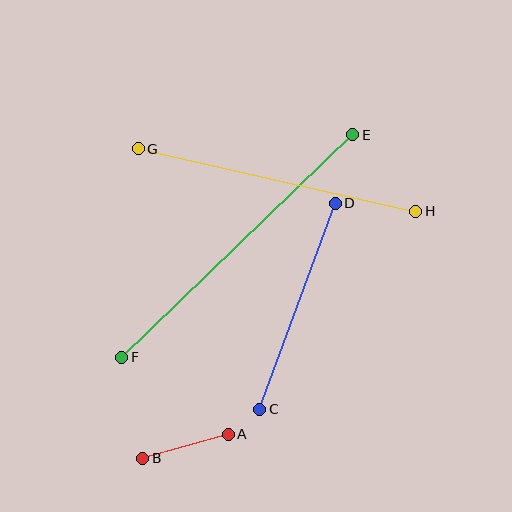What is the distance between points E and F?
The distance is approximately 321 pixels.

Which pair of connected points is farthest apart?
Points E and F are farthest apart.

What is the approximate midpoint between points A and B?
The midpoint is at approximately (186, 446) pixels.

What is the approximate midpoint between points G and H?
The midpoint is at approximately (277, 180) pixels.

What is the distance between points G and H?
The distance is approximately 284 pixels.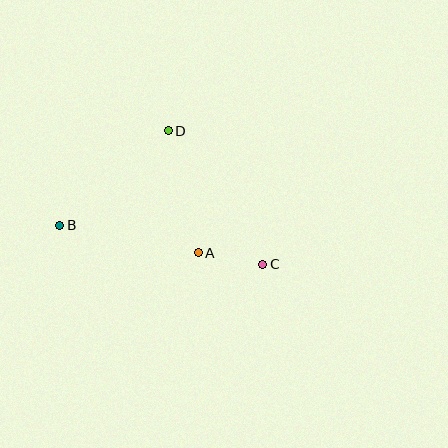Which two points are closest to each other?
Points A and C are closest to each other.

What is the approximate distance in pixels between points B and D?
The distance between B and D is approximately 144 pixels.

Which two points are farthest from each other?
Points B and C are farthest from each other.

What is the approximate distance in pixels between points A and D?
The distance between A and D is approximately 126 pixels.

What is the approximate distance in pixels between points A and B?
The distance between A and B is approximately 141 pixels.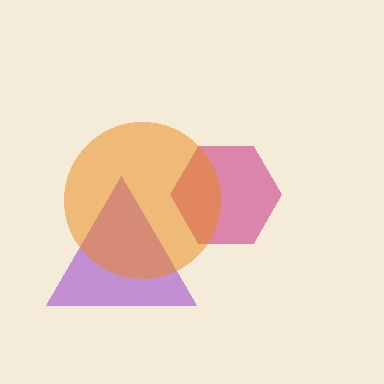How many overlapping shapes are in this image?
There are 3 overlapping shapes in the image.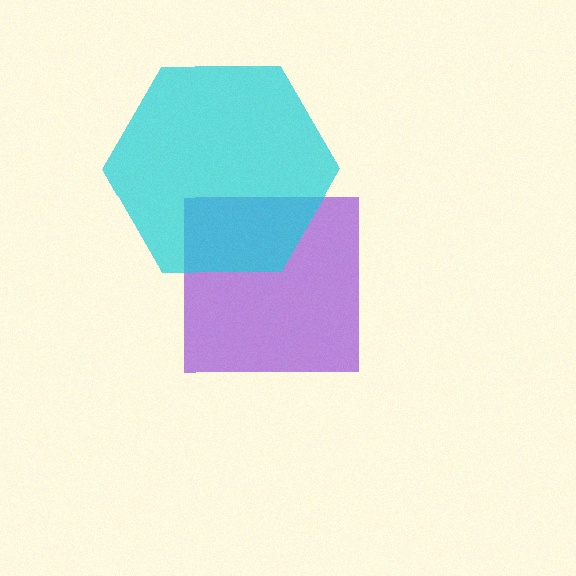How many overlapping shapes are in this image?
There are 2 overlapping shapes in the image.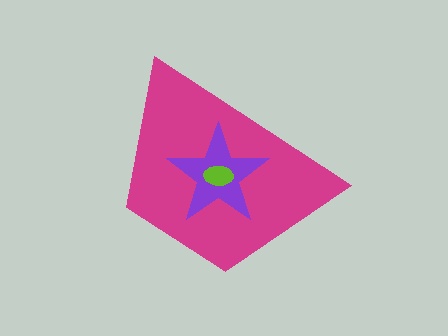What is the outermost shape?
The magenta trapezoid.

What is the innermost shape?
The lime ellipse.